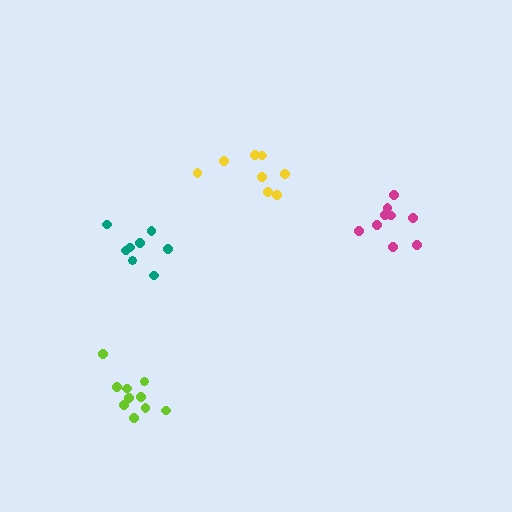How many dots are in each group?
Group 1: 8 dots, Group 2: 10 dots, Group 3: 9 dots, Group 4: 8 dots (35 total).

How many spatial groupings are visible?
There are 4 spatial groupings.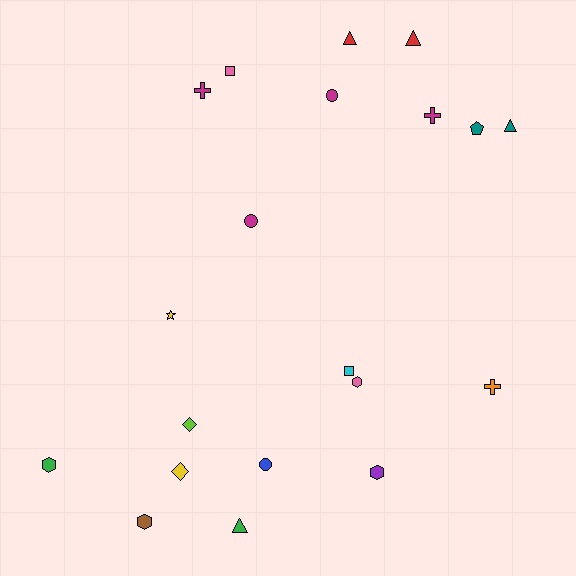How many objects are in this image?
There are 20 objects.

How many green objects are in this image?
There are 2 green objects.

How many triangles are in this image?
There are 4 triangles.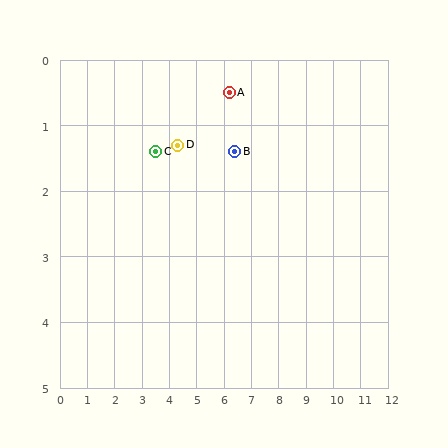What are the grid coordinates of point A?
Point A is at approximately (6.2, 0.5).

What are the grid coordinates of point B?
Point B is at approximately (6.4, 1.4).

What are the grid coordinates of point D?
Point D is at approximately (4.3, 1.3).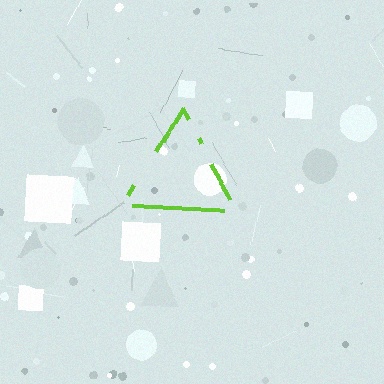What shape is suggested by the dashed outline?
The dashed outline suggests a triangle.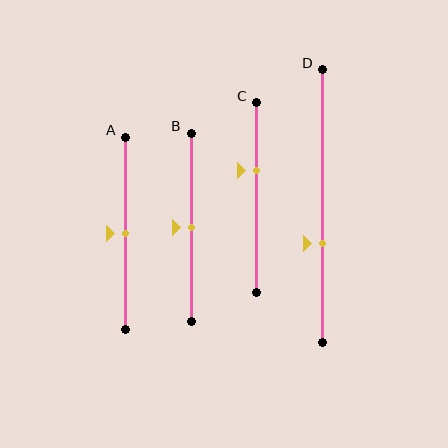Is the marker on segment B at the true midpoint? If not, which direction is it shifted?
Yes, the marker on segment B is at the true midpoint.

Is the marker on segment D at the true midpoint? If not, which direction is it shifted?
No, the marker on segment D is shifted downward by about 13% of the segment length.